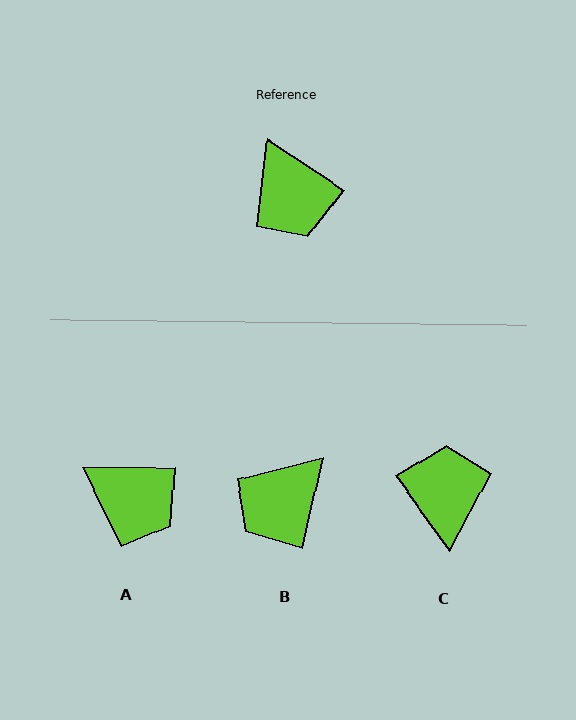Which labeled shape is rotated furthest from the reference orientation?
C, about 159 degrees away.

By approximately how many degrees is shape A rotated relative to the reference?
Approximately 34 degrees counter-clockwise.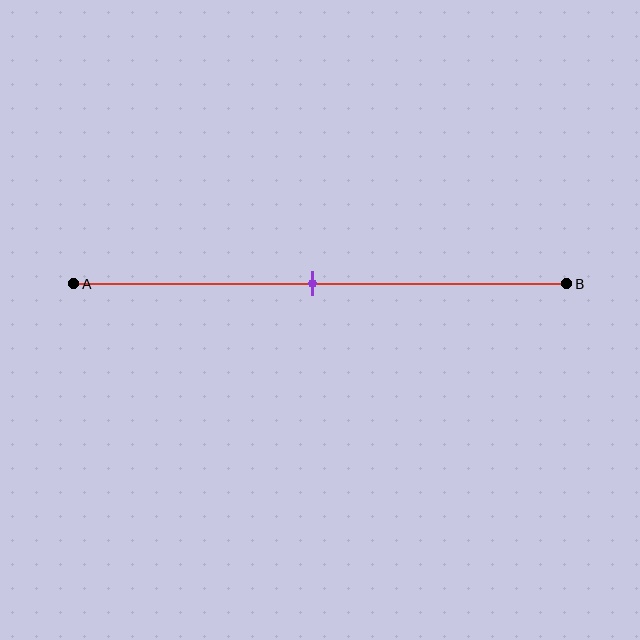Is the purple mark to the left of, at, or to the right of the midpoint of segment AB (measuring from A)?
The purple mark is approximately at the midpoint of segment AB.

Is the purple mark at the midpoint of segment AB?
Yes, the mark is approximately at the midpoint.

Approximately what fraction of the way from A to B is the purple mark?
The purple mark is approximately 50% of the way from A to B.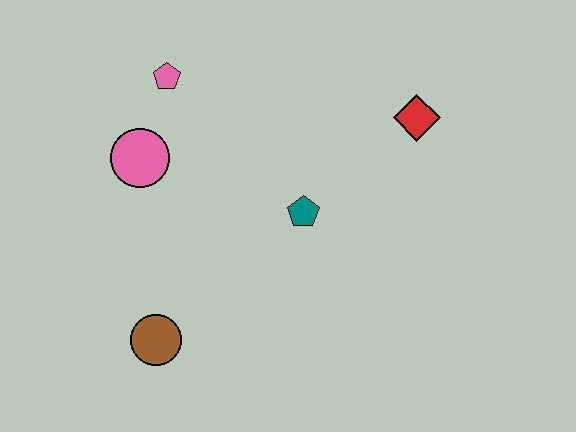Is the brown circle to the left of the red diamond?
Yes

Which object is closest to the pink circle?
The pink pentagon is closest to the pink circle.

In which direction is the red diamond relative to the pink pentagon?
The red diamond is to the right of the pink pentagon.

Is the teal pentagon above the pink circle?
No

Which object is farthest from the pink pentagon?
The brown circle is farthest from the pink pentagon.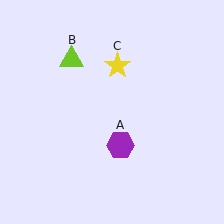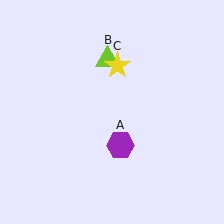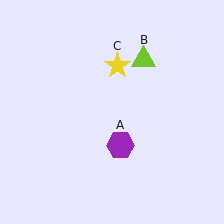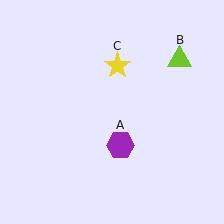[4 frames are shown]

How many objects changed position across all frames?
1 object changed position: lime triangle (object B).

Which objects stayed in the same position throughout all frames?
Purple hexagon (object A) and yellow star (object C) remained stationary.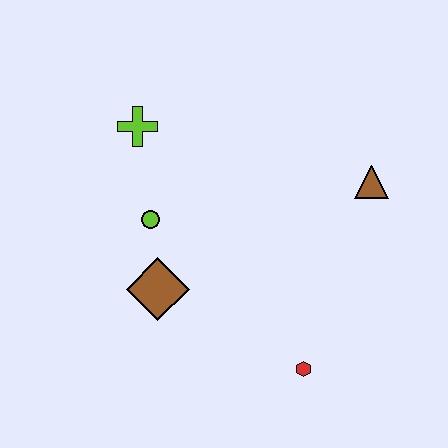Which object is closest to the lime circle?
The brown diamond is closest to the lime circle.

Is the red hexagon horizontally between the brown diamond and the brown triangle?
Yes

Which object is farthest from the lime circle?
The brown triangle is farthest from the lime circle.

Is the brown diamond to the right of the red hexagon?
No